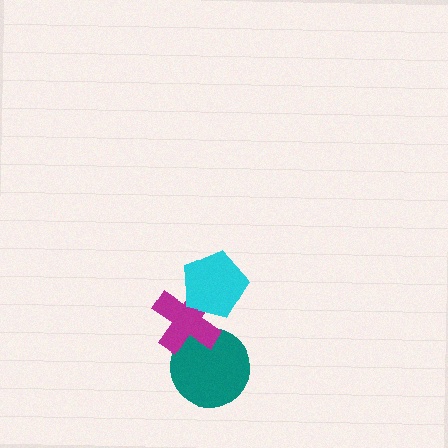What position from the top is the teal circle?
The teal circle is 3rd from the top.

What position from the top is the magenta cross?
The magenta cross is 2nd from the top.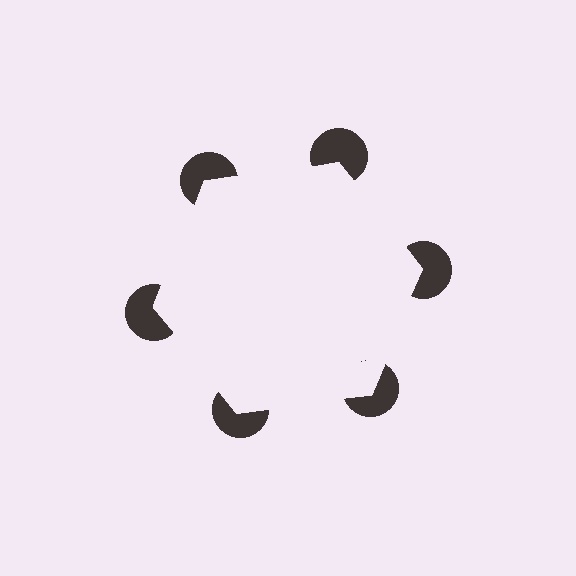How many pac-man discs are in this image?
There are 6 — one at each vertex of the illusory hexagon.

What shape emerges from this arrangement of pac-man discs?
An illusory hexagon — its edges are inferred from the aligned wedge cuts in the pac-man discs, not physically drawn.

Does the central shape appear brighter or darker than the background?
It typically appears slightly brighter than the background, even though no actual brightness change is drawn.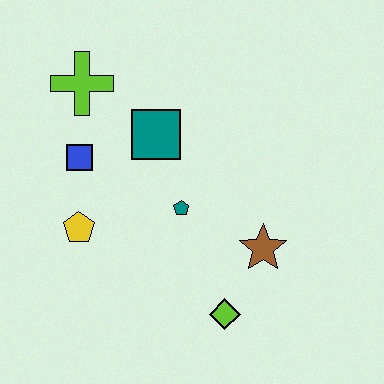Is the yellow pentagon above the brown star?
Yes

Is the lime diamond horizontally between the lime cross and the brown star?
Yes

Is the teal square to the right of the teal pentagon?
No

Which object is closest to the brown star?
The lime diamond is closest to the brown star.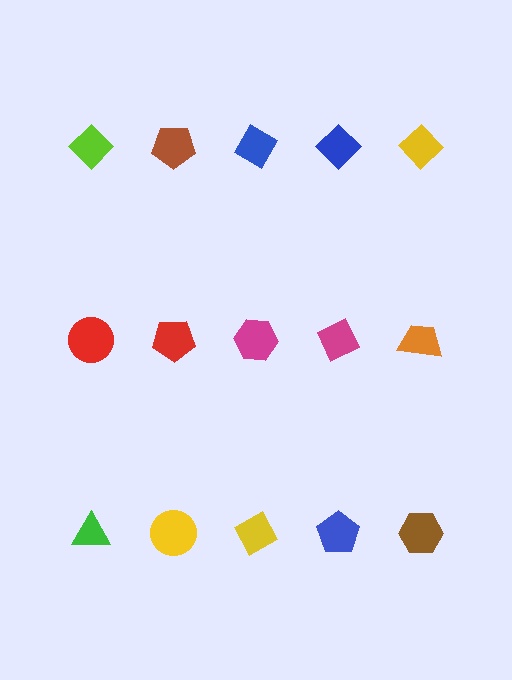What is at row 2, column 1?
A red circle.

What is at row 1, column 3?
A blue diamond.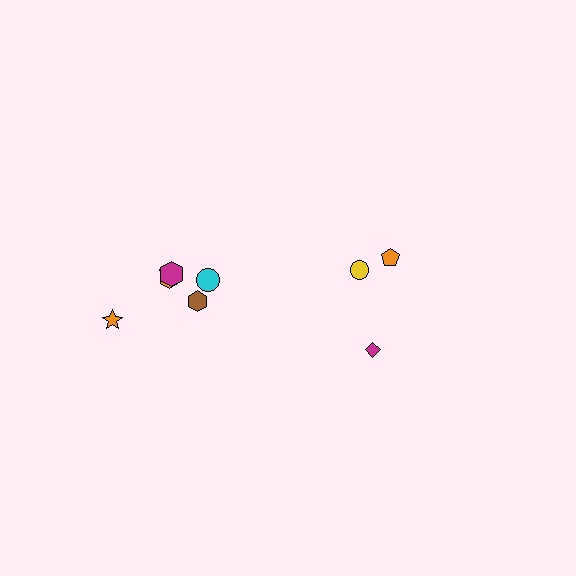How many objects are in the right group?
There are 3 objects.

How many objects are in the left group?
There are 6 objects.